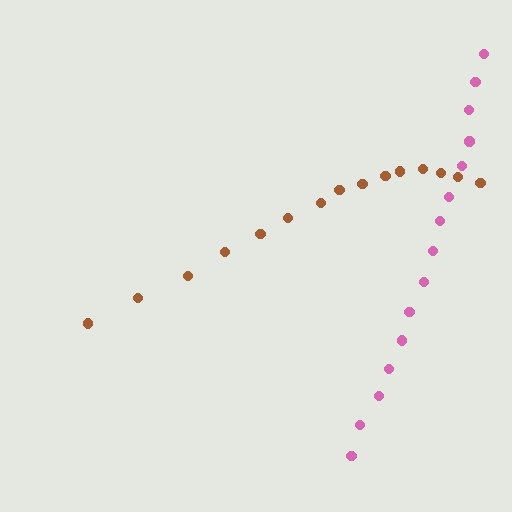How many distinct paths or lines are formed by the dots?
There are 2 distinct paths.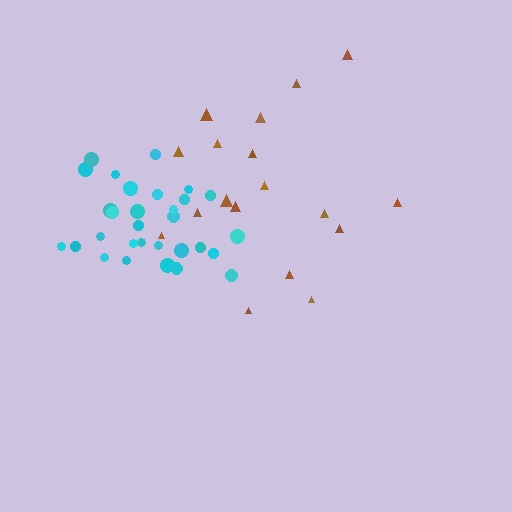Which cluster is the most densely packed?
Cyan.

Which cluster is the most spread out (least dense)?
Brown.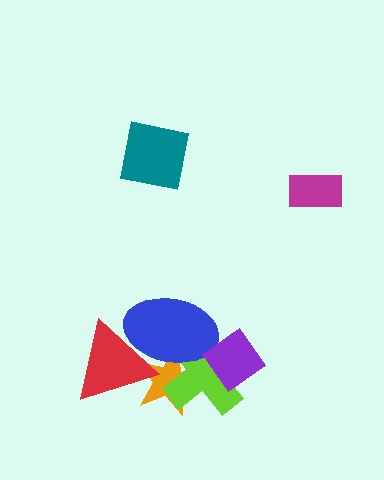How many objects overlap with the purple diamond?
2 objects overlap with the purple diamond.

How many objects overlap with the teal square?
0 objects overlap with the teal square.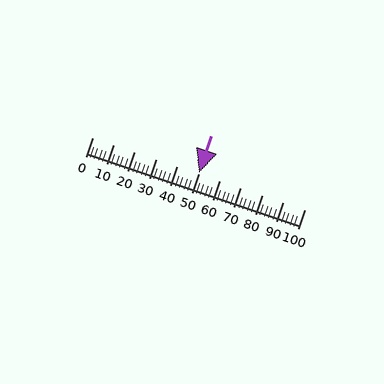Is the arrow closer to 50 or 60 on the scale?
The arrow is closer to 50.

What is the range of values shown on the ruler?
The ruler shows values from 0 to 100.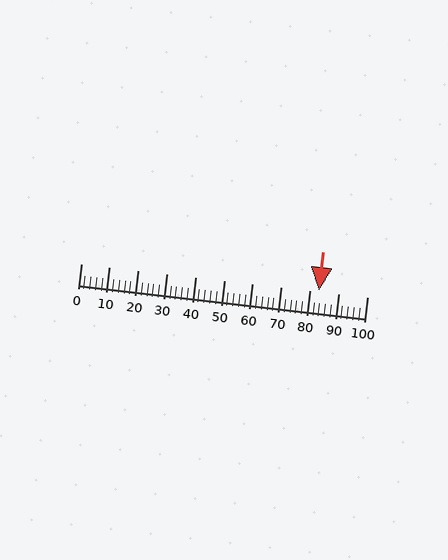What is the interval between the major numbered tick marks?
The major tick marks are spaced 10 units apart.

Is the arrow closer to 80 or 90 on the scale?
The arrow is closer to 80.